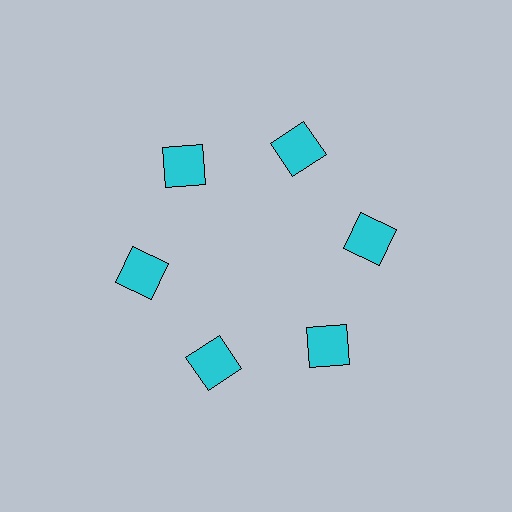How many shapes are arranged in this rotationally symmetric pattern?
There are 6 shapes, arranged in 6 groups of 1.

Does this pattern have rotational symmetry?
Yes, this pattern has 6-fold rotational symmetry. It looks the same after rotating 60 degrees around the center.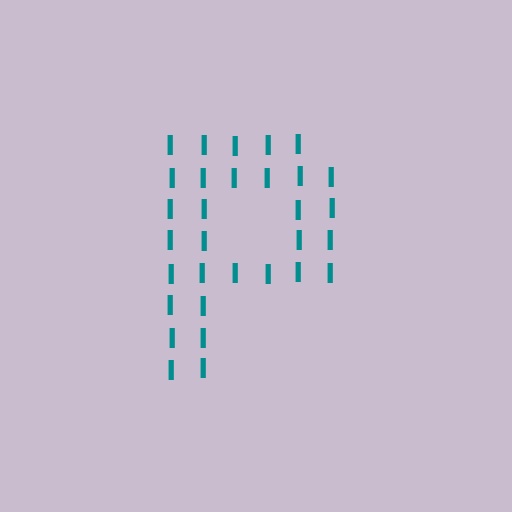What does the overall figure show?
The overall figure shows the letter P.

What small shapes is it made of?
It is made of small letter I's.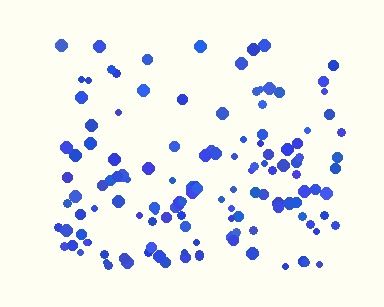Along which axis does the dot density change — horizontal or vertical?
Vertical.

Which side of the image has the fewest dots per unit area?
The top.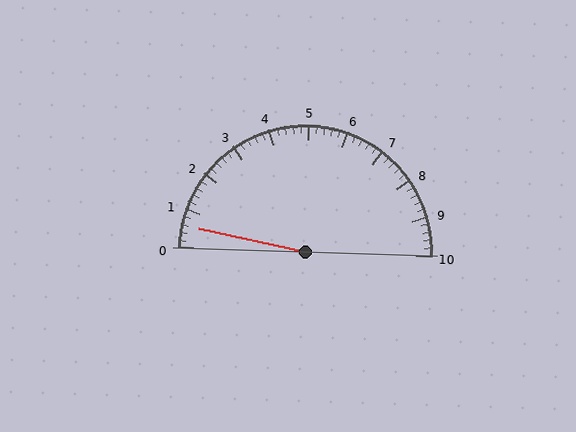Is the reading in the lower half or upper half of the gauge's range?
The reading is in the lower half of the range (0 to 10).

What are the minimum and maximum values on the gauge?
The gauge ranges from 0 to 10.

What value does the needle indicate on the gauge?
The needle indicates approximately 0.6.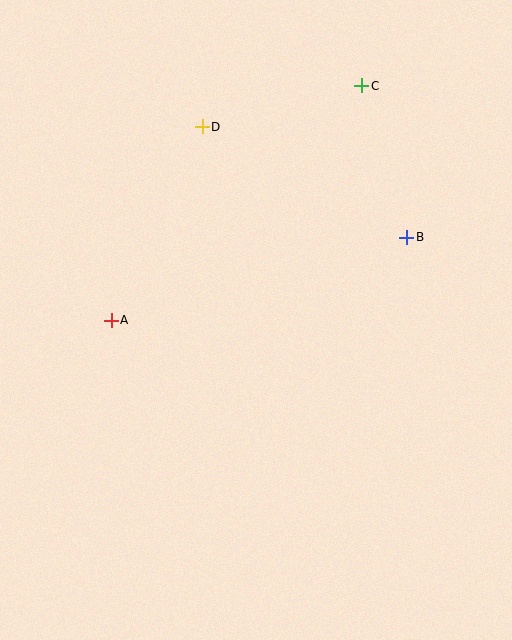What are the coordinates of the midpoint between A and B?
The midpoint between A and B is at (259, 279).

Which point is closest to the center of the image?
Point A at (111, 320) is closest to the center.